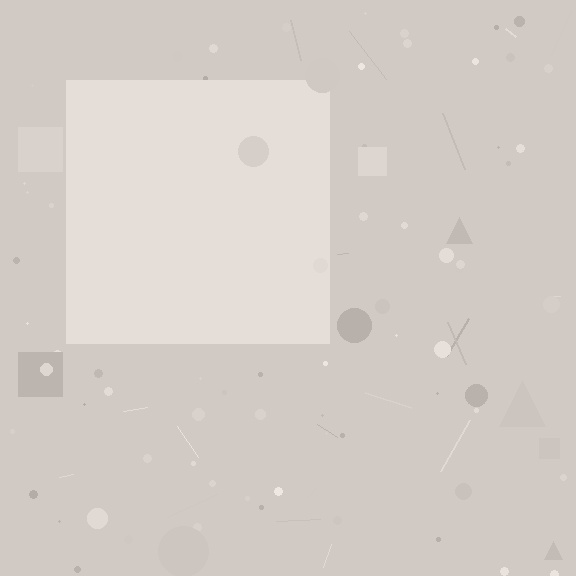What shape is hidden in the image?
A square is hidden in the image.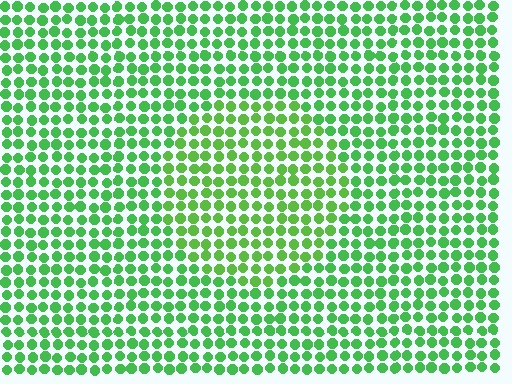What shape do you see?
I see a circle.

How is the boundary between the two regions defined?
The boundary is defined purely by a slight shift in hue (about 19 degrees). Spacing, size, and orientation are identical on both sides.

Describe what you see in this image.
The image is filled with small green elements in a uniform arrangement. A circle-shaped region is visible where the elements are tinted to a slightly different hue, forming a subtle color boundary.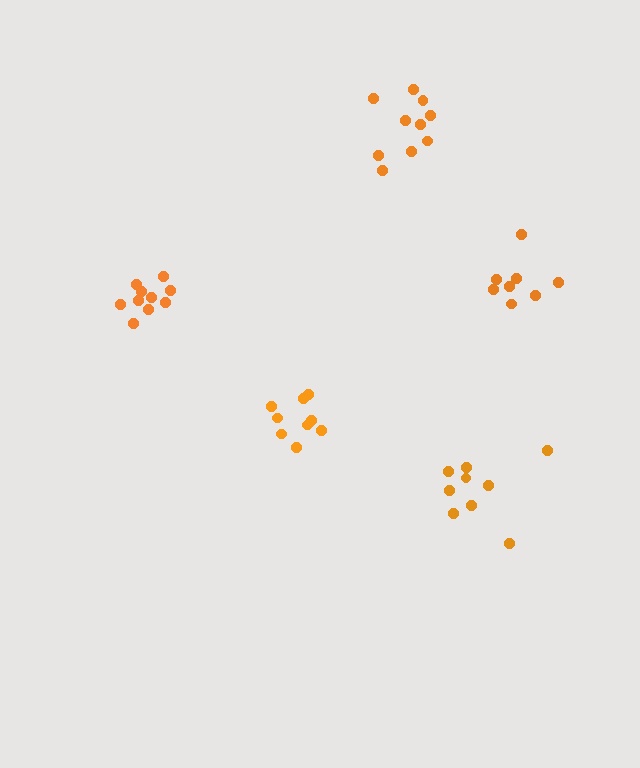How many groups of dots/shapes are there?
There are 5 groups.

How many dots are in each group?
Group 1: 9 dots, Group 2: 9 dots, Group 3: 10 dots, Group 4: 10 dots, Group 5: 8 dots (46 total).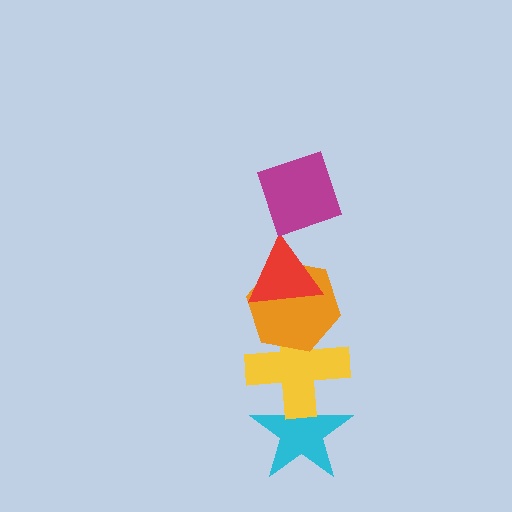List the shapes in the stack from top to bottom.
From top to bottom: the magenta diamond, the red triangle, the orange hexagon, the yellow cross, the cyan star.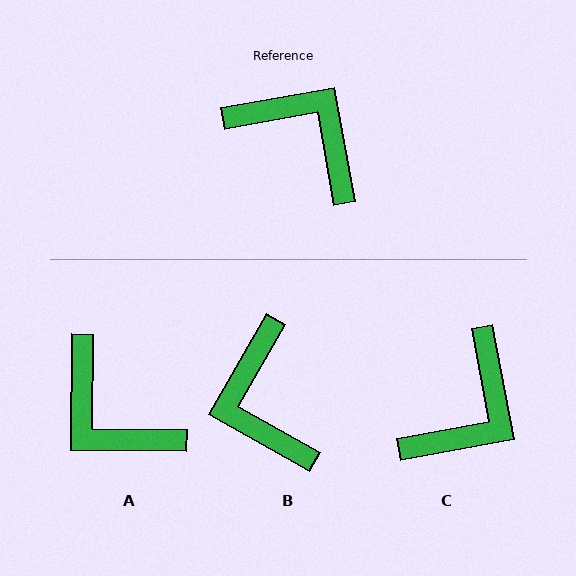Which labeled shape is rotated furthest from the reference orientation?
A, about 169 degrees away.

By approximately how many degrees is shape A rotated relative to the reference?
Approximately 169 degrees counter-clockwise.